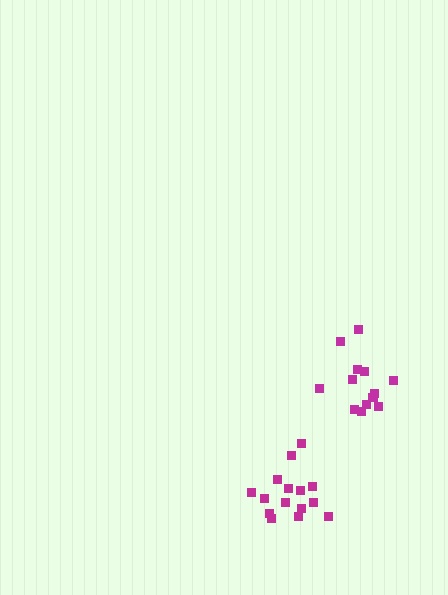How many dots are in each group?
Group 1: 15 dots, Group 2: 13 dots (28 total).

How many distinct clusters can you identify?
There are 2 distinct clusters.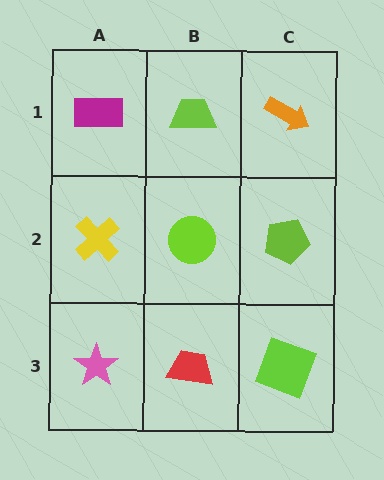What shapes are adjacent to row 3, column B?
A lime circle (row 2, column B), a pink star (row 3, column A), a lime square (row 3, column C).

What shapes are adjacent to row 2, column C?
An orange arrow (row 1, column C), a lime square (row 3, column C), a lime circle (row 2, column B).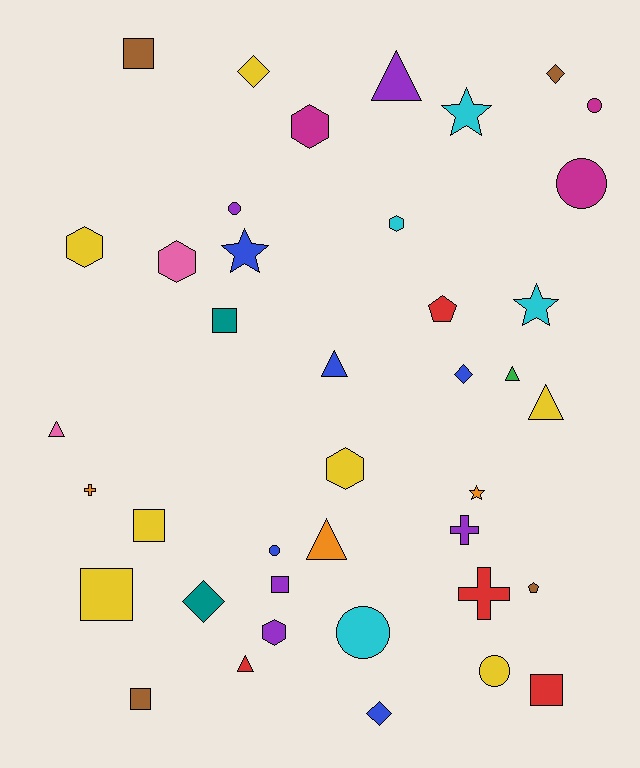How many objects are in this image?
There are 40 objects.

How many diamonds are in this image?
There are 5 diamonds.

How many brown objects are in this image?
There are 4 brown objects.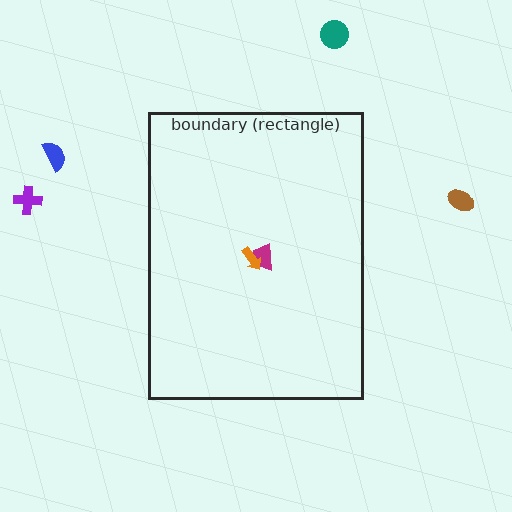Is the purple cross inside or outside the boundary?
Outside.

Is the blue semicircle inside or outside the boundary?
Outside.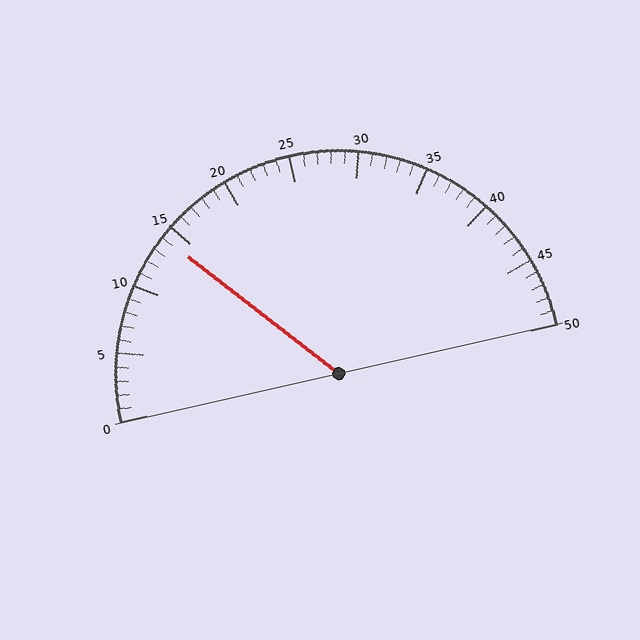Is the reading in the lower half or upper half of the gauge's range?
The reading is in the lower half of the range (0 to 50).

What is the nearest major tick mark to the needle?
The nearest major tick mark is 15.